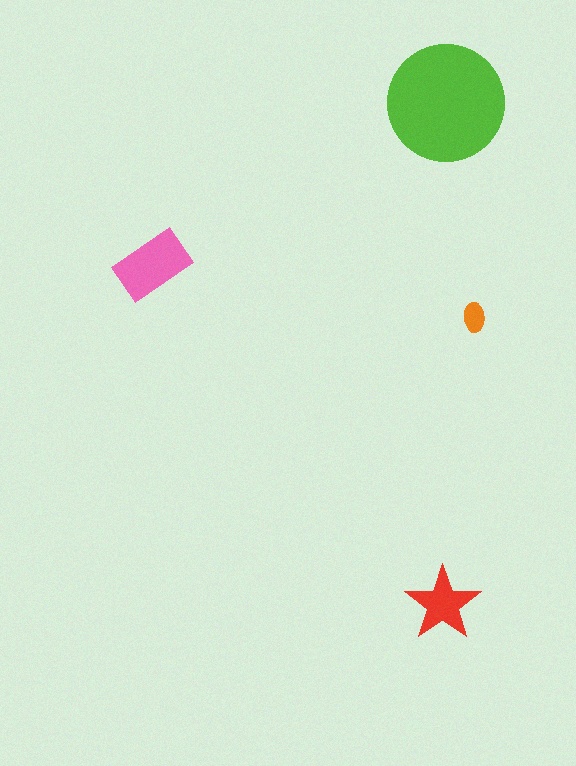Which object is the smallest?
The orange ellipse.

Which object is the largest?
The lime circle.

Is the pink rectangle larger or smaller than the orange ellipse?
Larger.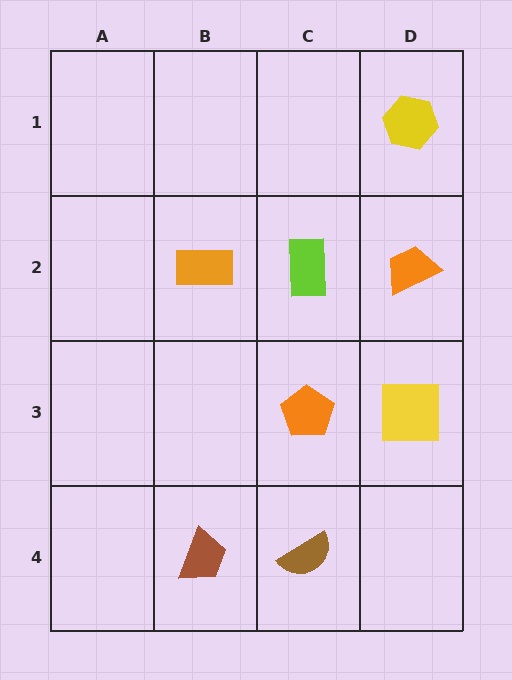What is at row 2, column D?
An orange trapezoid.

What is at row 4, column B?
A brown trapezoid.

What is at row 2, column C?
A lime rectangle.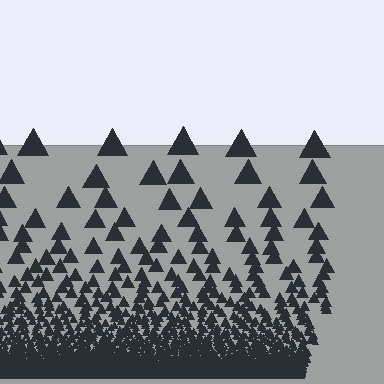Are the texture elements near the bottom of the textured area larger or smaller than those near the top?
Smaller. The gradient is inverted — elements near the bottom are smaller and denser.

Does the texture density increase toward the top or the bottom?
Density increases toward the bottom.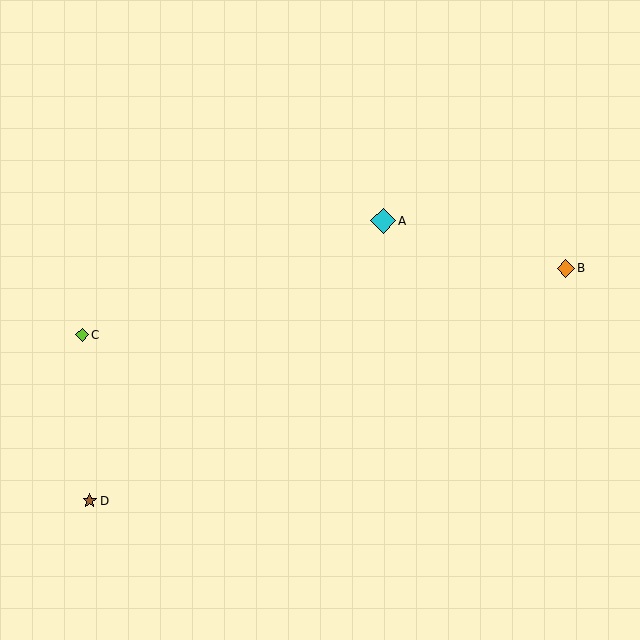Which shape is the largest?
The cyan diamond (labeled A) is the largest.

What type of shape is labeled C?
Shape C is a lime diamond.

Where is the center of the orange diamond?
The center of the orange diamond is at (566, 268).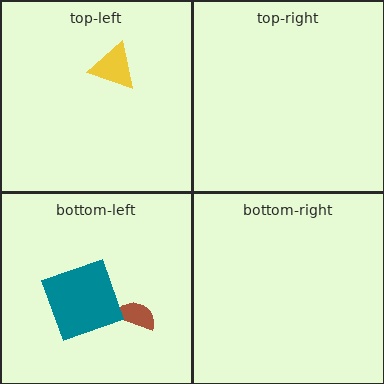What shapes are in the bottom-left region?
The brown semicircle, the teal square.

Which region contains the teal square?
The bottom-left region.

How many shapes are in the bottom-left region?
2.